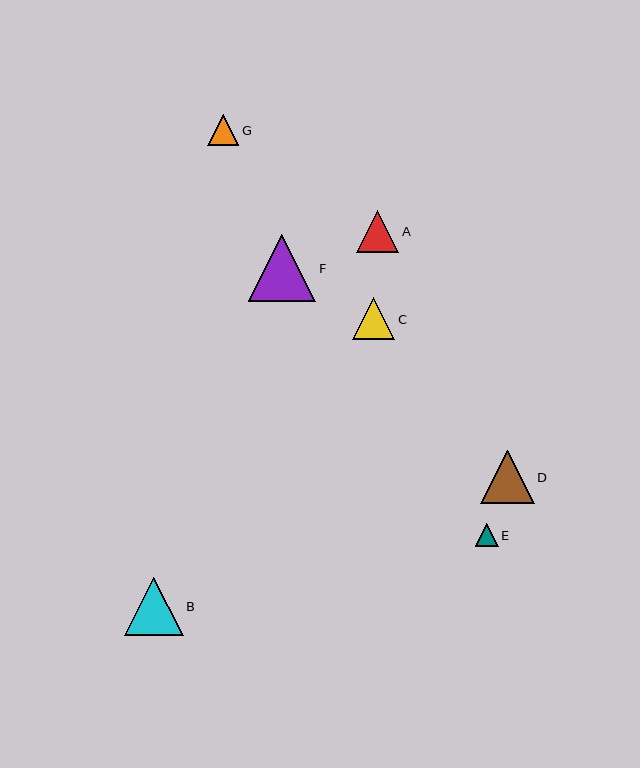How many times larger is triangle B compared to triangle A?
Triangle B is approximately 1.4 times the size of triangle A.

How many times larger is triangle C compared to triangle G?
Triangle C is approximately 1.4 times the size of triangle G.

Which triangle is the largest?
Triangle F is the largest with a size of approximately 68 pixels.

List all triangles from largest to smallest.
From largest to smallest: F, B, D, A, C, G, E.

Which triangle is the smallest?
Triangle E is the smallest with a size of approximately 22 pixels.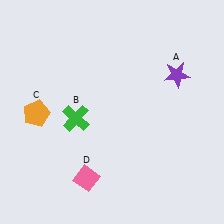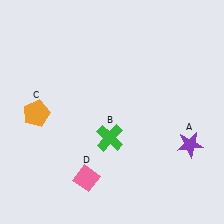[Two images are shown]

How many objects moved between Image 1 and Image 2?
2 objects moved between the two images.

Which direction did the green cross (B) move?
The green cross (B) moved right.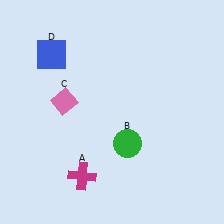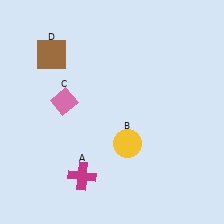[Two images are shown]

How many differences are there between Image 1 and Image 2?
There are 2 differences between the two images.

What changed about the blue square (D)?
In Image 1, D is blue. In Image 2, it changed to brown.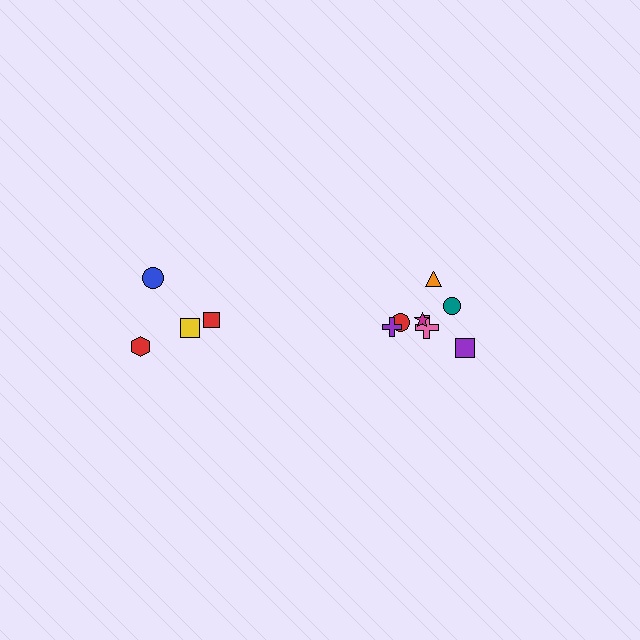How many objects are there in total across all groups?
There are 11 objects.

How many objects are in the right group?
There are 7 objects.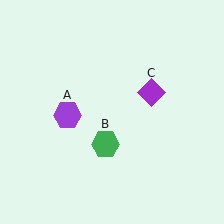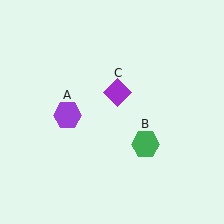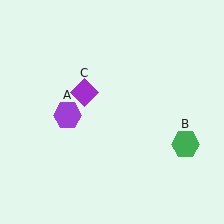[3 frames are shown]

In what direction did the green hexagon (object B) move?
The green hexagon (object B) moved right.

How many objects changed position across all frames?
2 objects changed position: green hexagon (object B), purple diamond (object C).